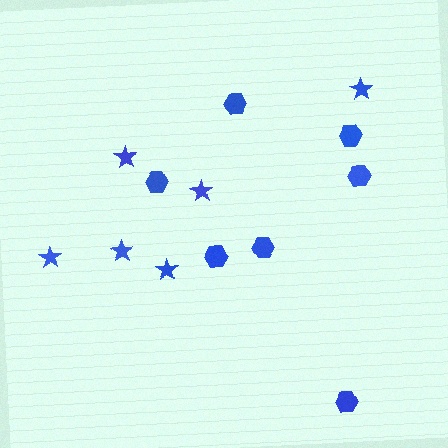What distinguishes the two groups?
There are 2 groups: one group of stars (6) and one group of hexagons (7).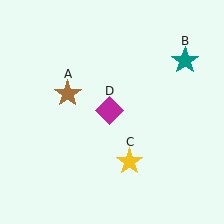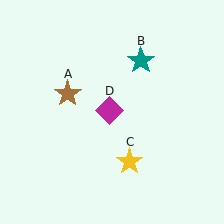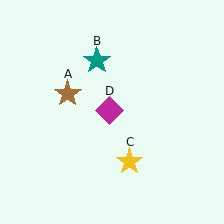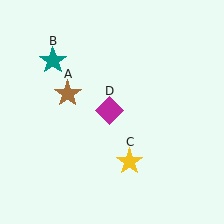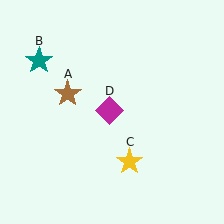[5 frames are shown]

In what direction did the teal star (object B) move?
The teal star (object B) moved left.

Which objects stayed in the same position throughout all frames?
Brown star (object A) and yellow star (object C) and magenta diamond (object D) remained stationary.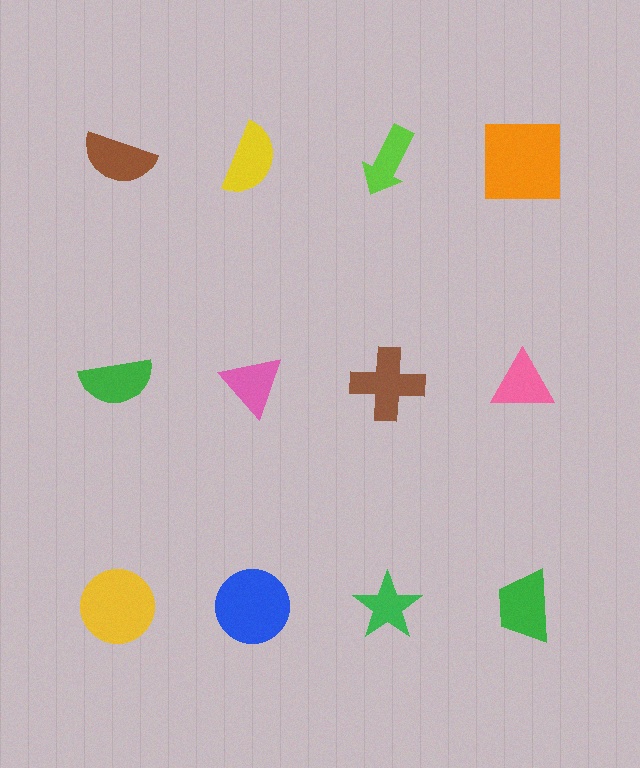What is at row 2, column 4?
A pink triangle.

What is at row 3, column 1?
A yellow circle.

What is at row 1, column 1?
A brown semicircle.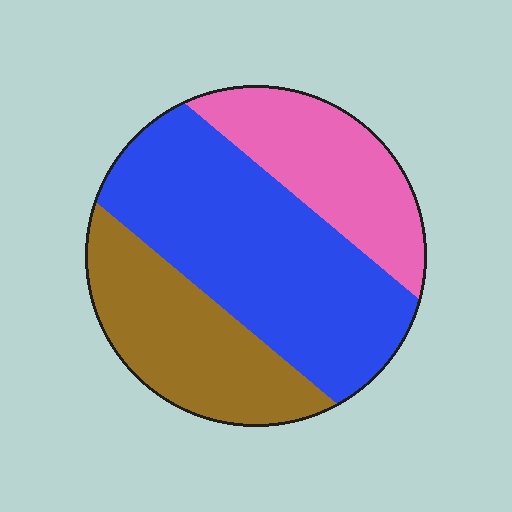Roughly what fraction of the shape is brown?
Brown takes up between a sixth and a third of the shape.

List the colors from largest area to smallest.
From largest to smallest: blue, brown, pink.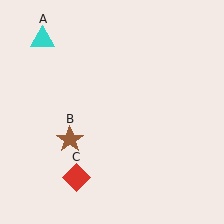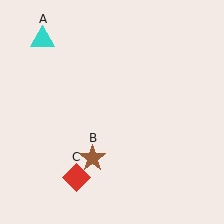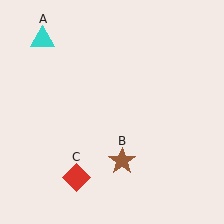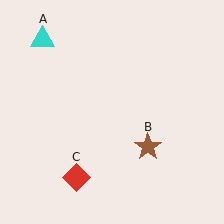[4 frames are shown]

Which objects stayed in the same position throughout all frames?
Cyan triangle (object A) and red diamond (object C) remained stationary.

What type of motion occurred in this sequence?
The brown star (object B) rotated counterclockwise around the center of the scene.